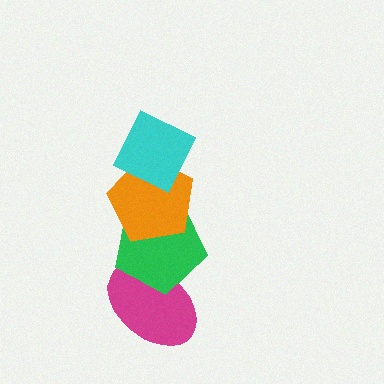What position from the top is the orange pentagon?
The orange pentagon is 2nd from the top.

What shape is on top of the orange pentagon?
The cyan diamond is on top of the orange pentagon.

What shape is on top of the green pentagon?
The orange pentagon is on top of the green pentagon.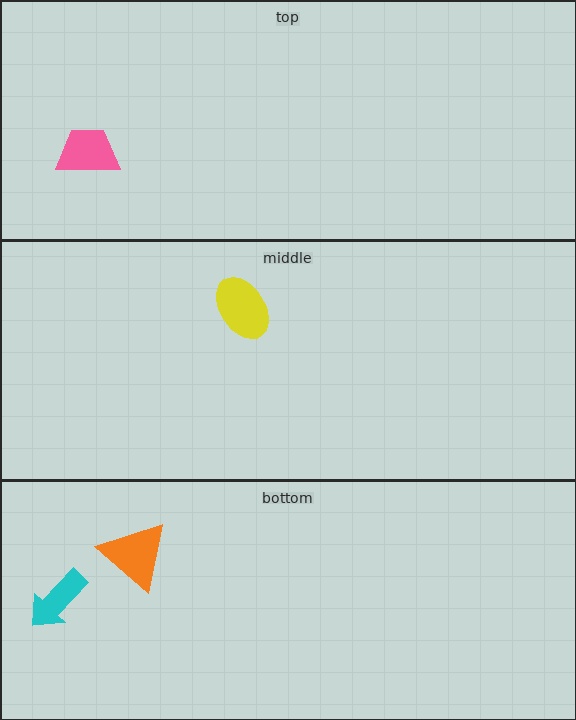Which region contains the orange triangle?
The bottom region.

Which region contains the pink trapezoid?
The top region.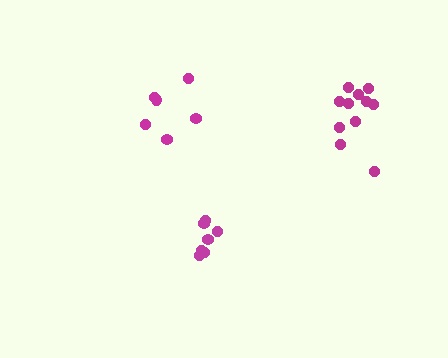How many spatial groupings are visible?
There are 3 spatial groupings.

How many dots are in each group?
Group 1: 7 dots, Group 2: 11 dots, Group 3: 6 dots (24 total).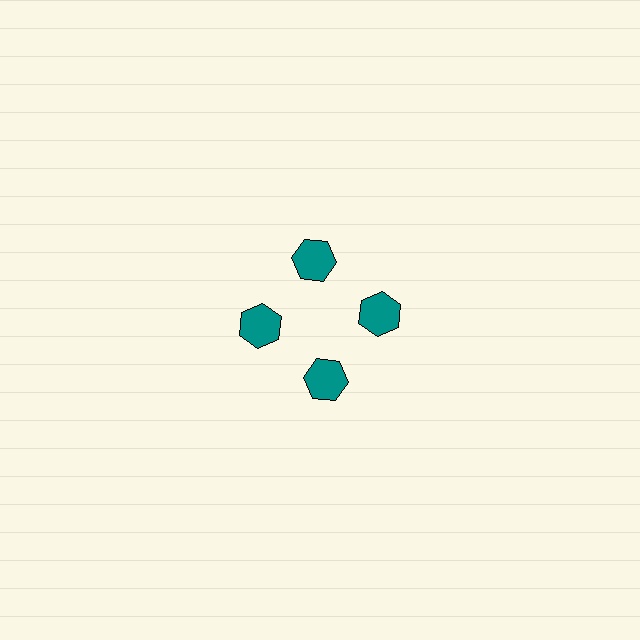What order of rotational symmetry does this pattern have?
This pattern has 4-fold rotational symmetry.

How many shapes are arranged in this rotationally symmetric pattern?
There are 4 shapes, arranged in 4 groups of 1.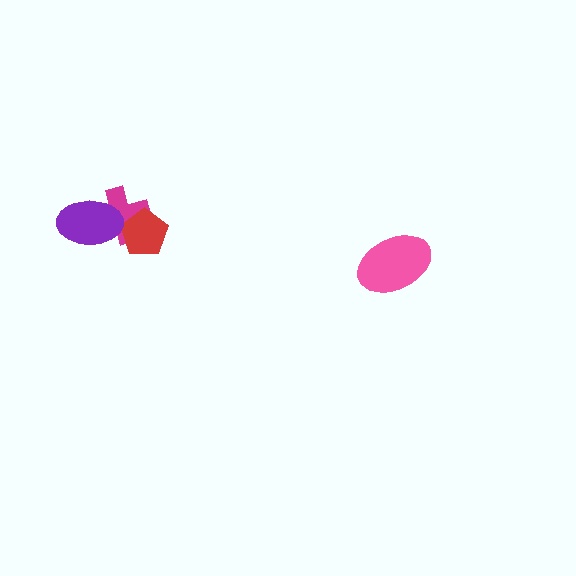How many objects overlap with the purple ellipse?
1 object overlaps with the purple ellipse.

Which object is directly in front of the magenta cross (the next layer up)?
The red pentagon is directly in front of the magenta cross.